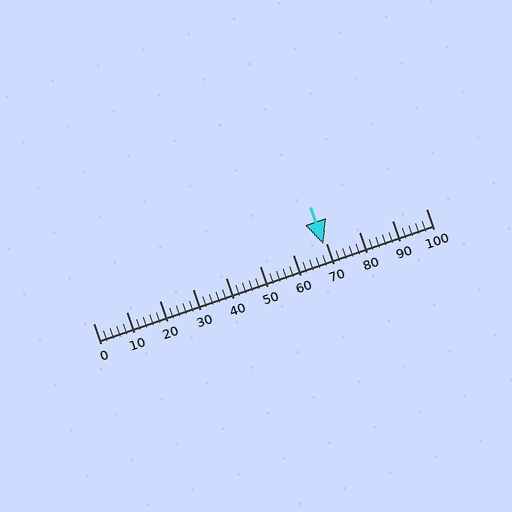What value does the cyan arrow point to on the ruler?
The cyan arrow points to approximately 69.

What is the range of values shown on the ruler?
The ruler shows values from 0 to 100.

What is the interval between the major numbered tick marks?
The major tick marks are spaced 10 units apart.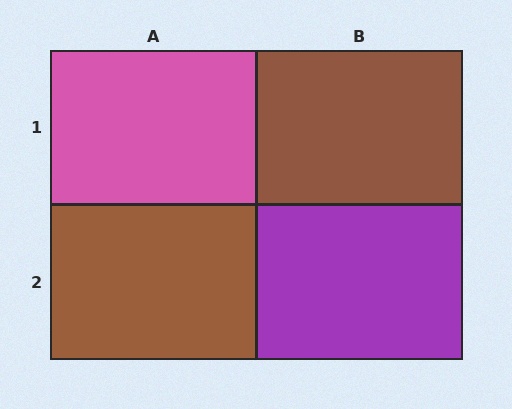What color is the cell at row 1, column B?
Brown.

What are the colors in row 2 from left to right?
Brown, purple.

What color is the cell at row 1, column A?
Pink.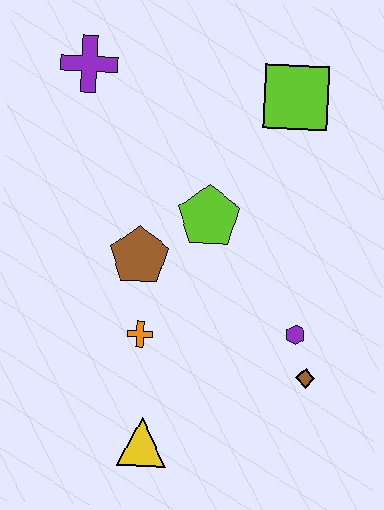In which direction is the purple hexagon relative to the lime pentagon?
The purple hexagon is below the lime pentagon.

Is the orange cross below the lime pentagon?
Yes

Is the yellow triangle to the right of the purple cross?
Yes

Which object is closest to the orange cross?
The brown pentagon is closest to the orange cross.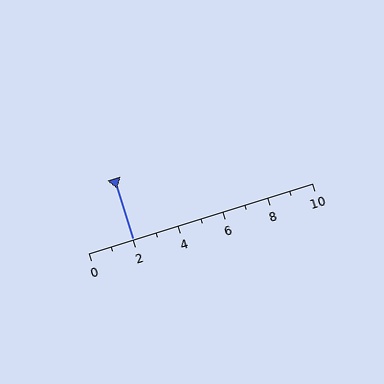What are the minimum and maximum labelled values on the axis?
The axis runs from 0 to 10.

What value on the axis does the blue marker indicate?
The marker indicates approximately 2.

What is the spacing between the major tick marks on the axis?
The major ticks are spaced 2 apart.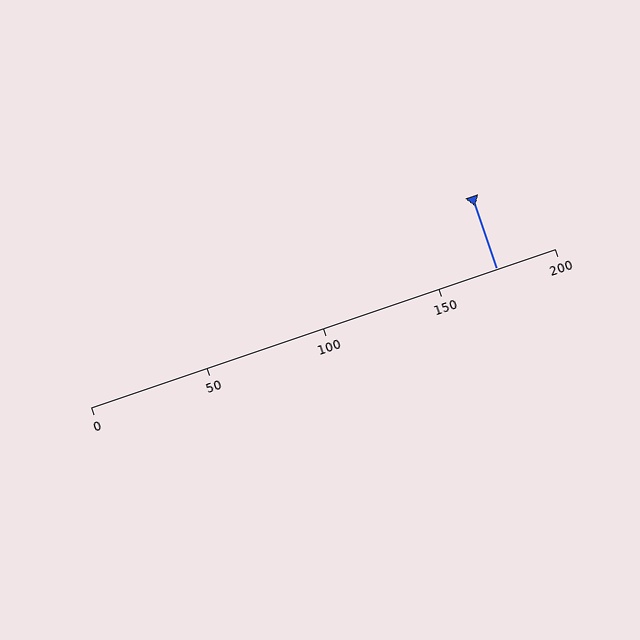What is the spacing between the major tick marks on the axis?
The major ticks are spaced 50 apart.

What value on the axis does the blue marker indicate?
The marker indicates approximately 175.